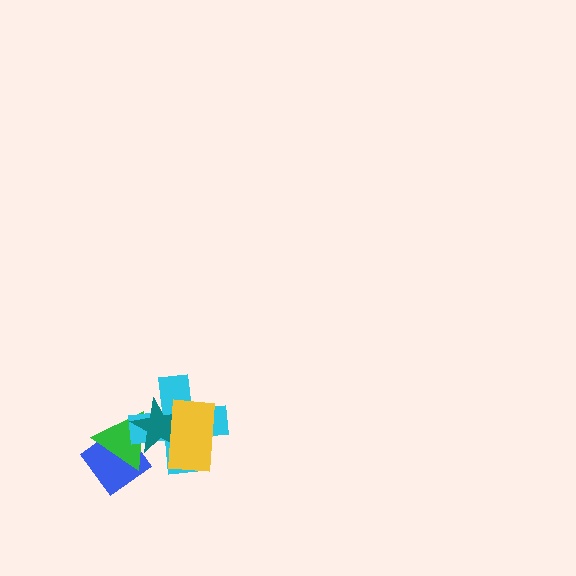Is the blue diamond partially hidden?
Yes, it is partially covered by another shape.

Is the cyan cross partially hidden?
Yes, it is partially covered by another shape.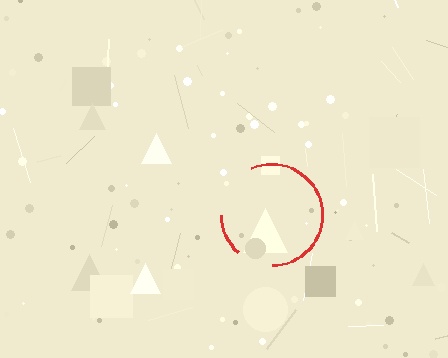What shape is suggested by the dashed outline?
The dashed outline suggests a circle.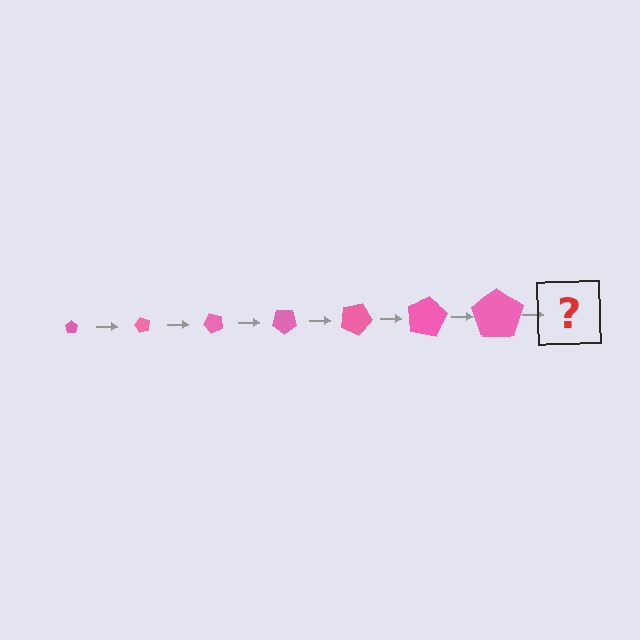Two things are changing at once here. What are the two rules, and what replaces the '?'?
The two rules are that the pentagon grows larger each step and it rotates 60 degrees each step. The '?' should be a pentagon, larger than the previous one and rotated 420 degrees from the start.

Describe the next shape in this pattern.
It should be a pentagon, larger than the previous one and rotated 420 degrees from the start.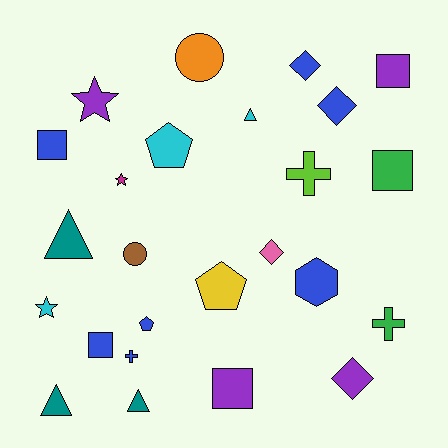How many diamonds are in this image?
There are 4 diamonds.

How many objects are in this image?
There are 25 objects.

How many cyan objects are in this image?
There are 3 cyan objects.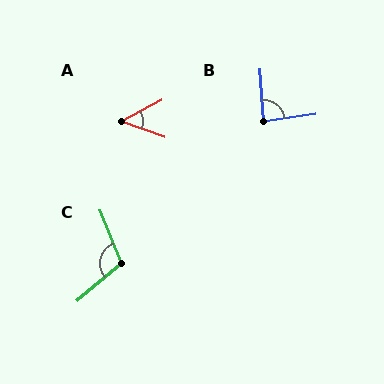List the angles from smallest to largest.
A (47°), B (86°), C (109°).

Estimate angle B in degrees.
Approximately 86 degrees.